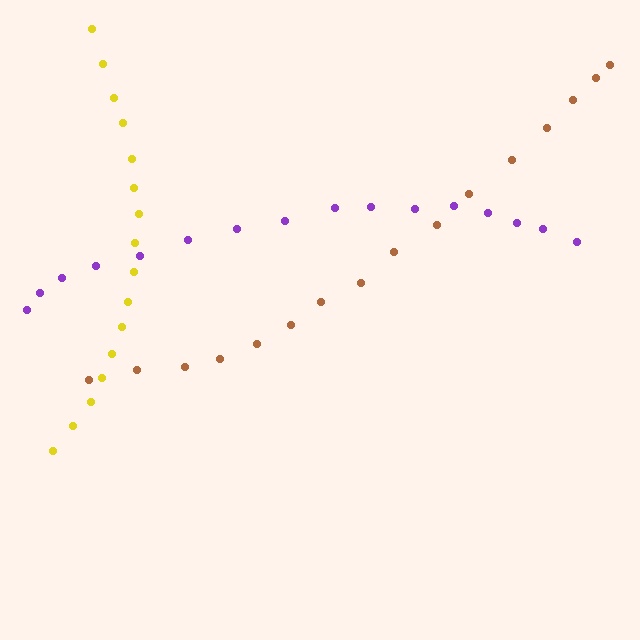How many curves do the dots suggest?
There are 3 distinct paths.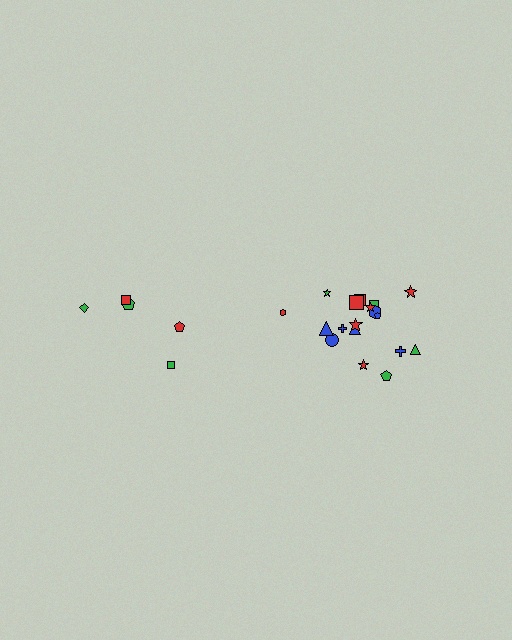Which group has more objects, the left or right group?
The right group.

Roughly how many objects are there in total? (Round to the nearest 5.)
Roughly 25 objects in total.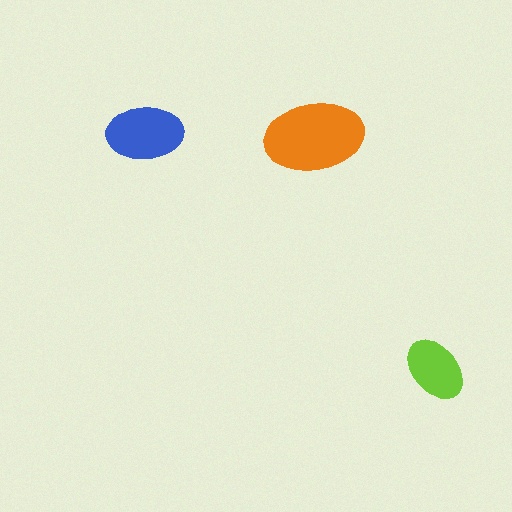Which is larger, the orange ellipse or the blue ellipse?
The orange one.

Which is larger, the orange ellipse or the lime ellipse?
The orange one.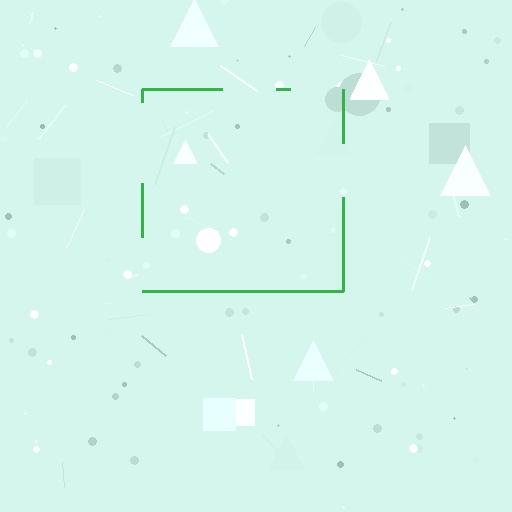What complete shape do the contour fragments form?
The contour fragments form a square.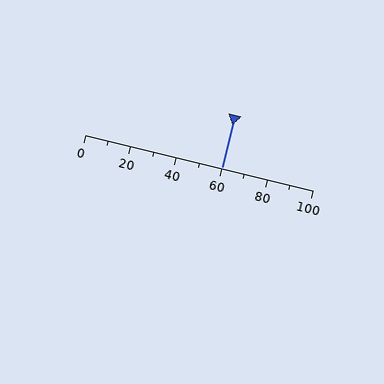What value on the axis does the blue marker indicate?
The marker indicates approximately 60.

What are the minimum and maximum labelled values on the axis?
The axis runs from 0 to 100.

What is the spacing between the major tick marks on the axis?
The major ticks are spaced 20 apart.